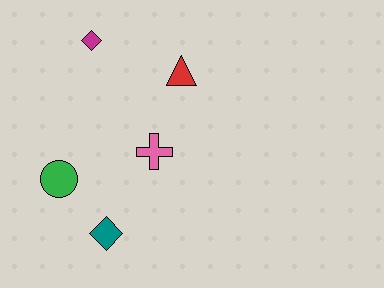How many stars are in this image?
There are no stars.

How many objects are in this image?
There are 5 objects.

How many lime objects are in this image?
There are no lime objects.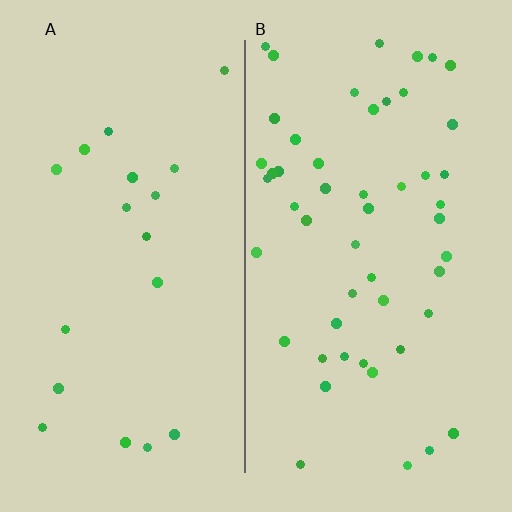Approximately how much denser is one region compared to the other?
Approximately 2.7× — region B over region A.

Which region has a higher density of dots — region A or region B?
B (the right).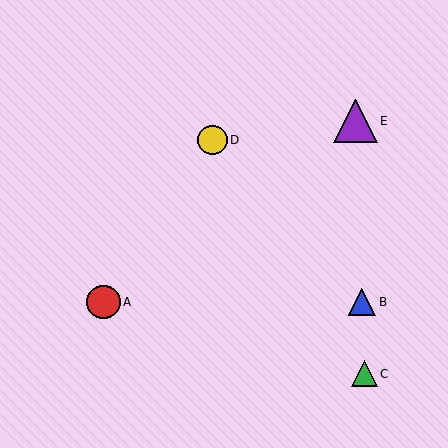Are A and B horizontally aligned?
Yes, both are at y≈302.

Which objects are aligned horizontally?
Objects A, B are aligned horizontally.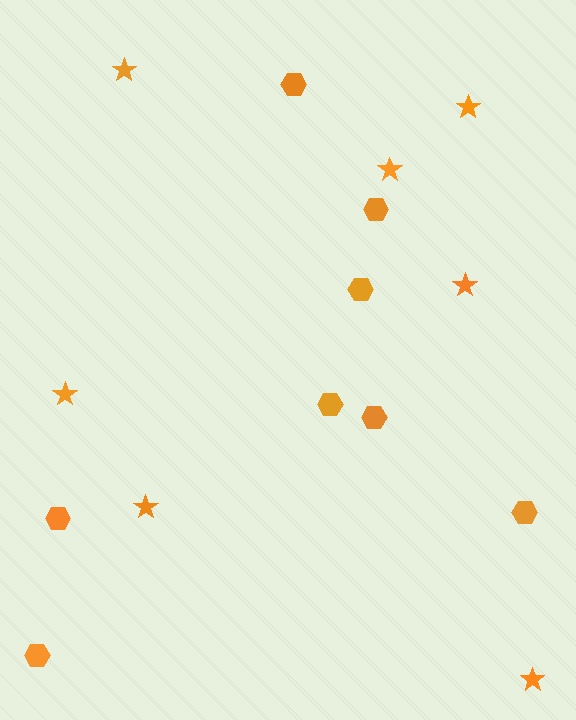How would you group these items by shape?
There are 2 groups: one group of stars (7) and one group of hexagons (8).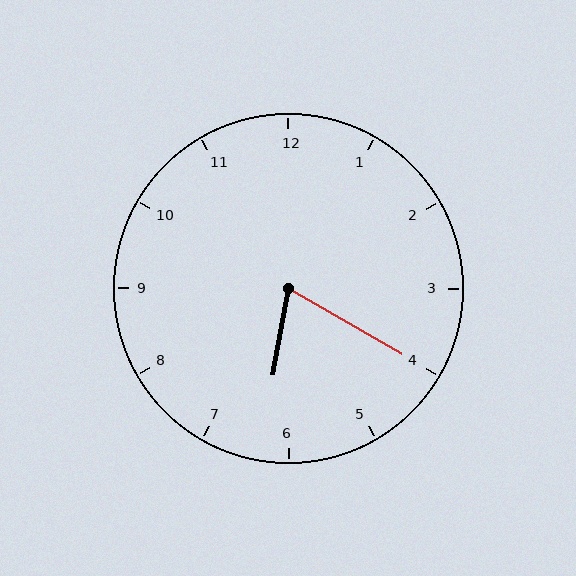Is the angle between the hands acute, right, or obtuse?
It is acute.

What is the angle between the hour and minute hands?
Approximately 70 degrees.